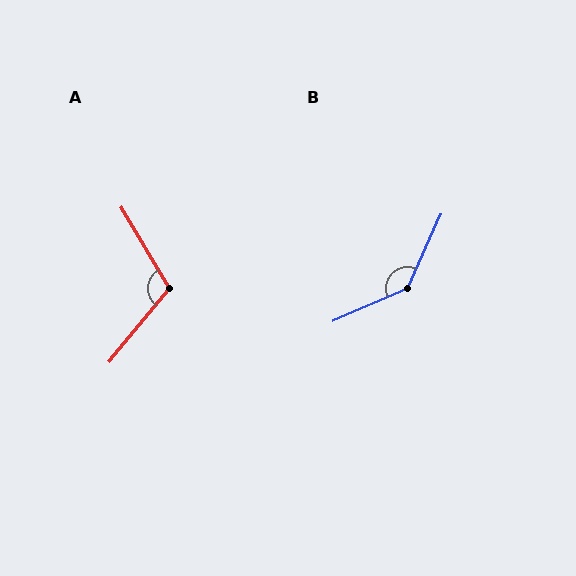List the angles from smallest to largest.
A (110°), B (138°).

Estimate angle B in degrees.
Approximately 138 degrees.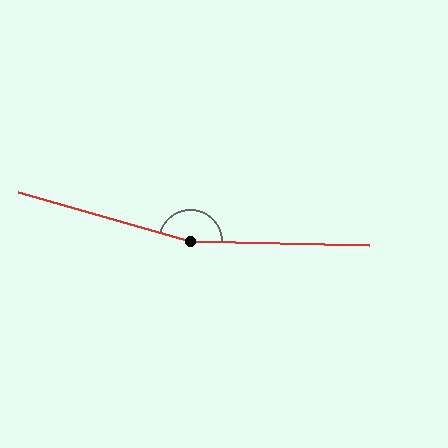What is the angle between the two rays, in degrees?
Approximately 165 degrees.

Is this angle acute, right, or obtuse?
It is obtuse.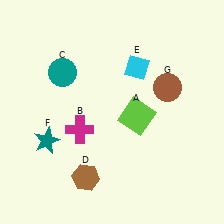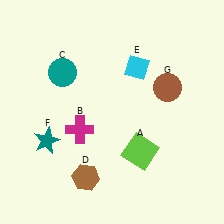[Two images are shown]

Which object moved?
The lime square (A) moved down.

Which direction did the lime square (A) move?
The lime square (A) moved down.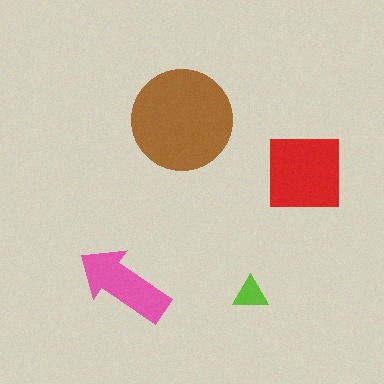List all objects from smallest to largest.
The lime triangle, the pink arrow, the red square, the brown circle.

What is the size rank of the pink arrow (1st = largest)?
3rd.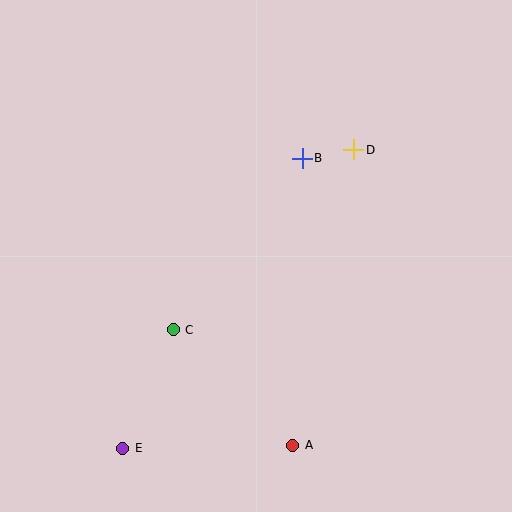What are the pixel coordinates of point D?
Point D is at (354, 150).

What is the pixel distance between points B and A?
The distance between B and A is 287 pixels.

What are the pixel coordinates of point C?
Point C is at (173, 330).